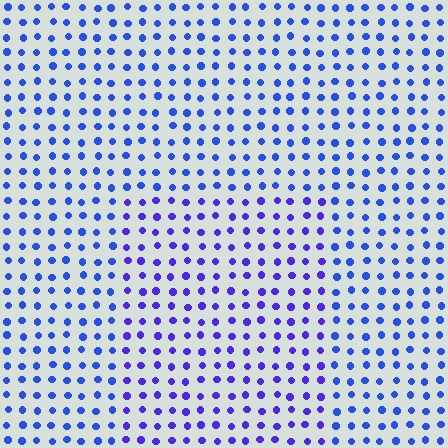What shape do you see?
I see a rectangle.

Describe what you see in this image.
The image is filled with small blue elements in a uniform arrangement. A rectangle-shaped region is visible where the elements are tinted to a slightly different hue, forming a subtle color boundary.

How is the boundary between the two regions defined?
The boundary is defined purely by a slight shift in hue (about 27 degrees). Spacing, size, and orientation are identical on both sides.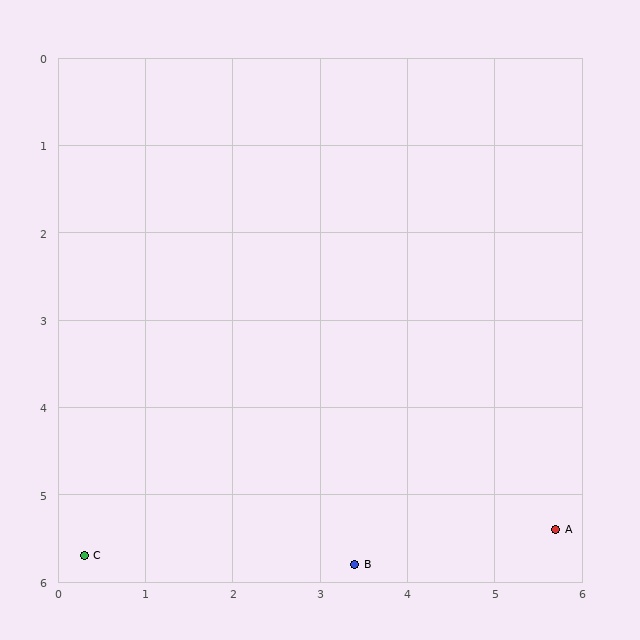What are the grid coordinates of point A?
Point A is at approximately (5.7, 5.4).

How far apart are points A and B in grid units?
Points A and B are about 2.3 grid units apart.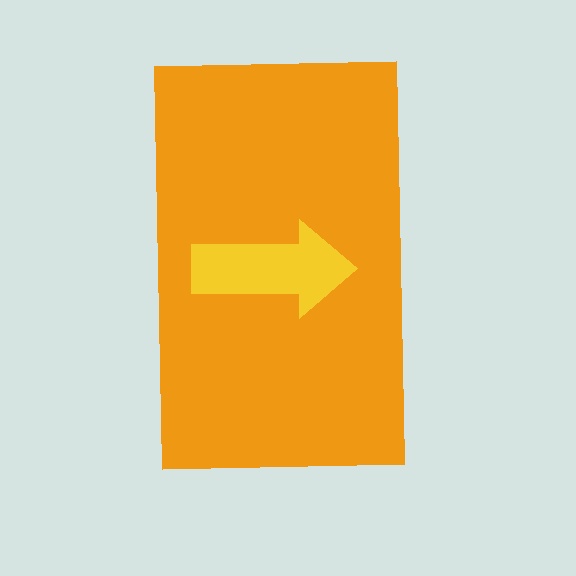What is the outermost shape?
The orange rectangle.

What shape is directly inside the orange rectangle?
The yellow arrow.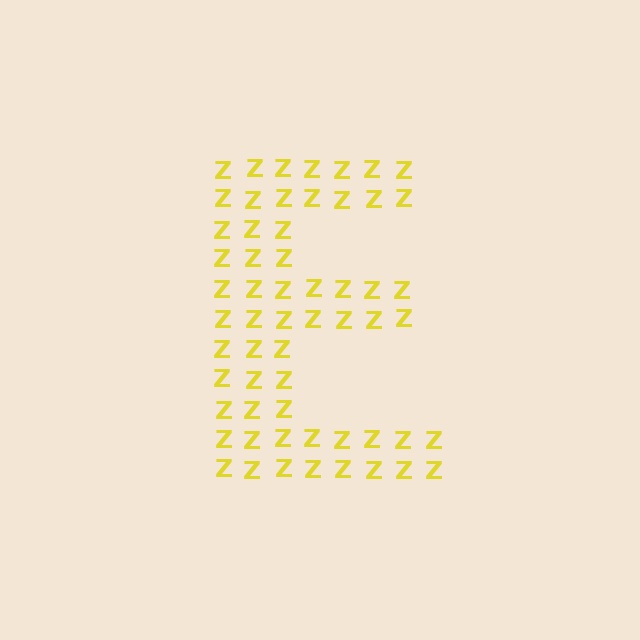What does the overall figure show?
The overall figure shows the letter E.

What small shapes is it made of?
It is made of small letter Z's.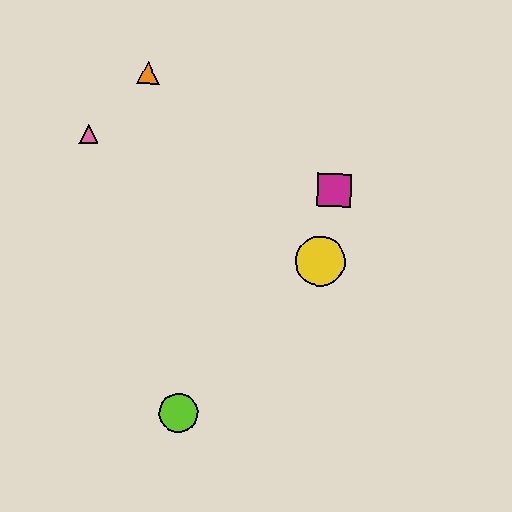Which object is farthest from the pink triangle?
The lime circle is farthest from the pink triangle.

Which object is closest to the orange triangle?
The pink triangle is closest to the orange triangle.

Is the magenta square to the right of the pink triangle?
Yes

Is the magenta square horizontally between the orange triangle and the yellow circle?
No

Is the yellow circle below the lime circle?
No